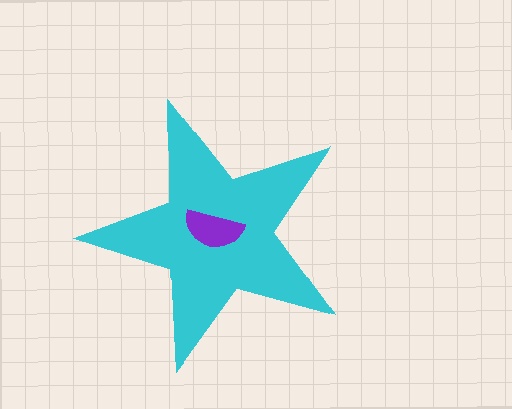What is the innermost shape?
The purple semicircle.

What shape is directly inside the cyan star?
The purple semicircle.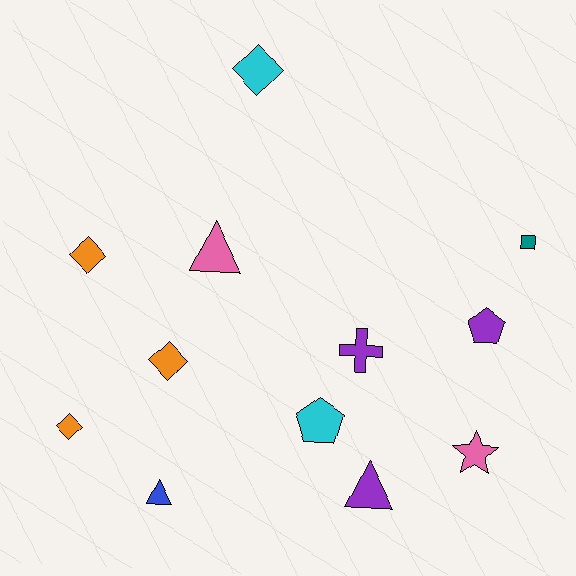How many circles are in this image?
There are no circles.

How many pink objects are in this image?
There are 2 pink objects.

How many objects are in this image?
There are 12 objects.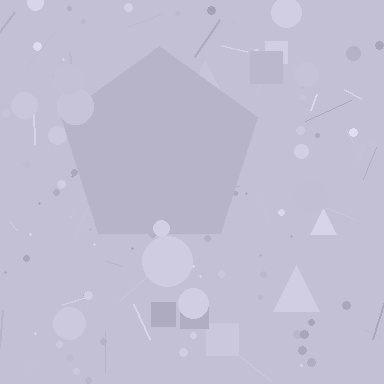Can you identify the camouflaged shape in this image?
The camouflaged shape is a pentagon.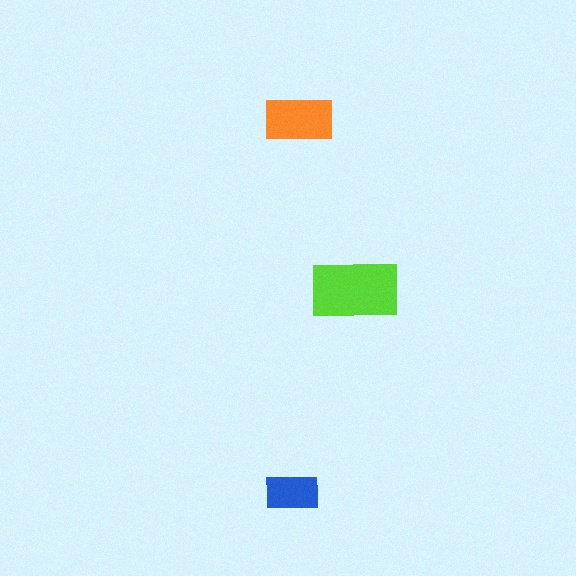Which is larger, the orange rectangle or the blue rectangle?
The orange one.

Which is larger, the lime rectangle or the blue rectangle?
The lime one.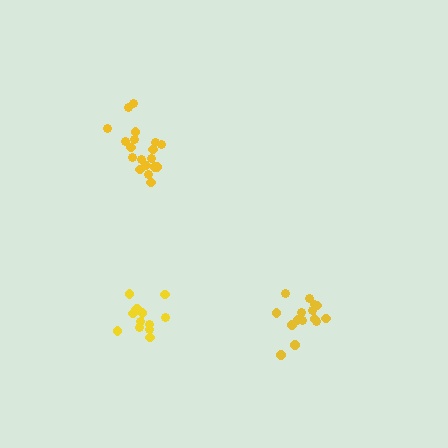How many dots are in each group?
Group 1: 19 dots, Group 2: 13 dots, Group 3: 15 dots (47 total).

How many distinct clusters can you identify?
There are 3 distinct clusters.